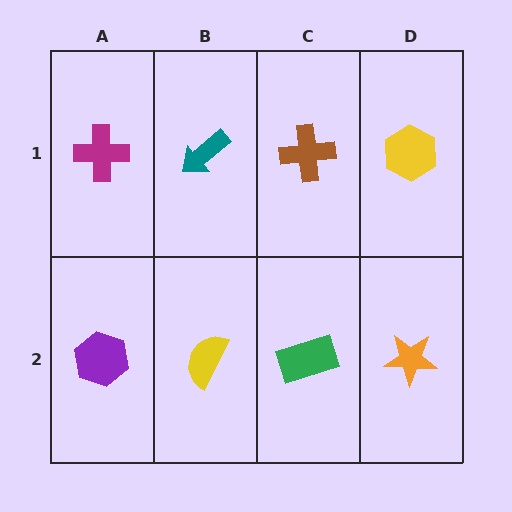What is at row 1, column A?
A magenta cross.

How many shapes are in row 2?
4 shapes.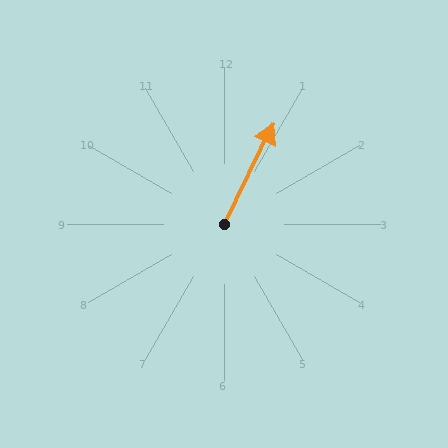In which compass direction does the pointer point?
Northeast.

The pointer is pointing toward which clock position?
Roughly 1 o'clock.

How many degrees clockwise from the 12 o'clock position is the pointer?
Approximately 26 degrees.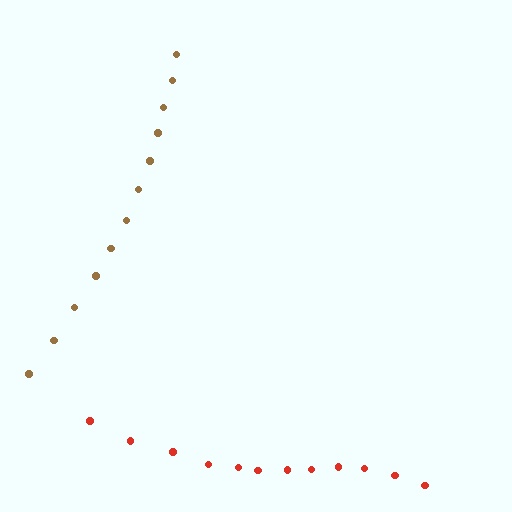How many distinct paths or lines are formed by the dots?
There are 2 distinct paths.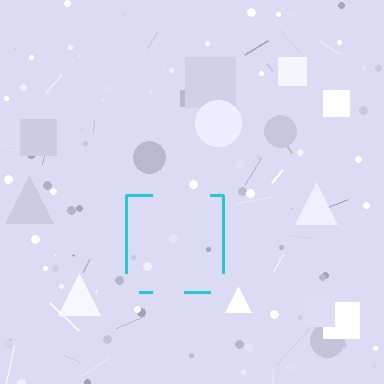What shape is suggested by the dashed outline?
The dashed outline suggests a square.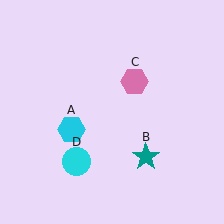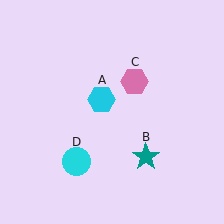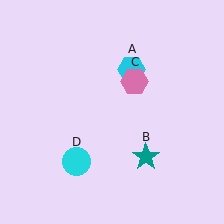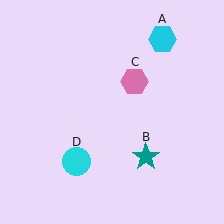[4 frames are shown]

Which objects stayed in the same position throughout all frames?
Teal star (object B) and pink hexagon (object C) and cyan circle (object D) remained stationary.